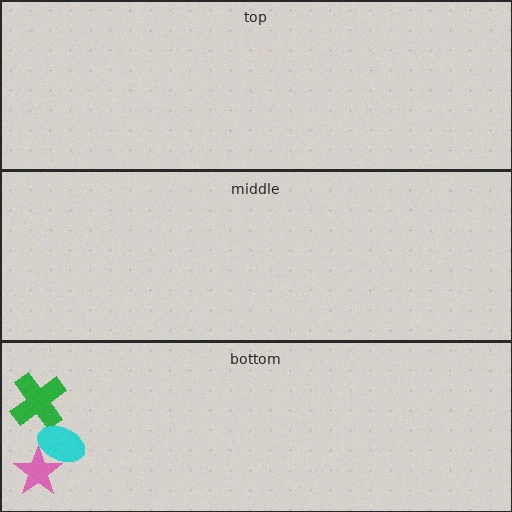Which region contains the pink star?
The bottom region.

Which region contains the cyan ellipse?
The bottom region.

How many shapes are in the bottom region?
3.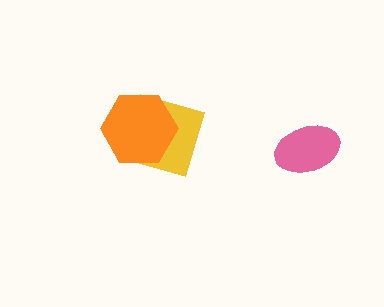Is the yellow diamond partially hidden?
Yes, it is partially covered by another shape.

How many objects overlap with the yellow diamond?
1 object overlaps with the yellow diamond.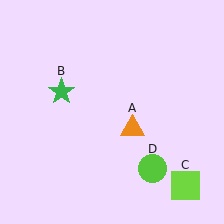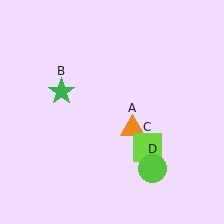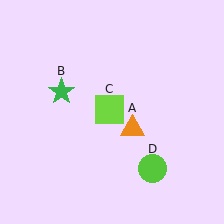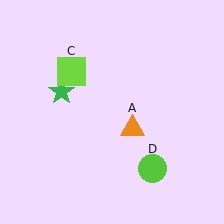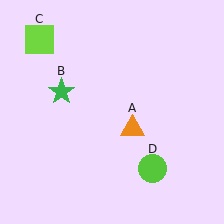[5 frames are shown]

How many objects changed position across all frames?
1 object changed position: lime square (object C).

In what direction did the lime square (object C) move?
The lime square (object C) moved up and to the left.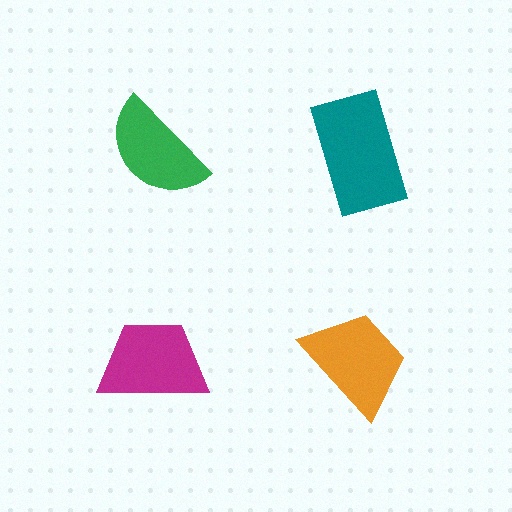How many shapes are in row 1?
2 shapes.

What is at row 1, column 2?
A teal rectangle.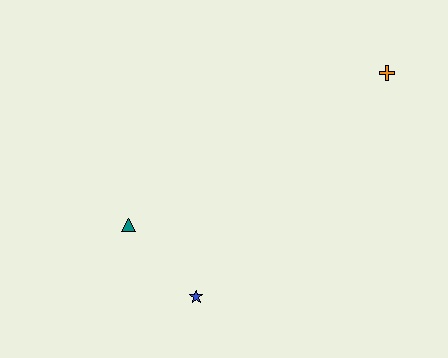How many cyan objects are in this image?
There are no cyan objects.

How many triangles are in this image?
There is 1 triangle.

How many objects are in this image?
There are 3 objects.